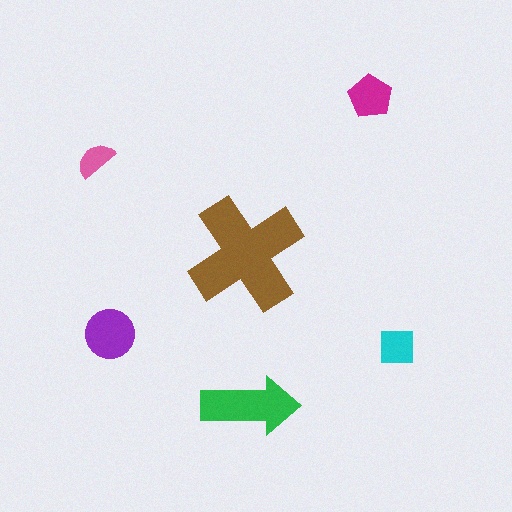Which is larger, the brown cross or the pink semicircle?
The brown cross.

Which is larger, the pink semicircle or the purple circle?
The purple circle.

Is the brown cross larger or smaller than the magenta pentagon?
Larger.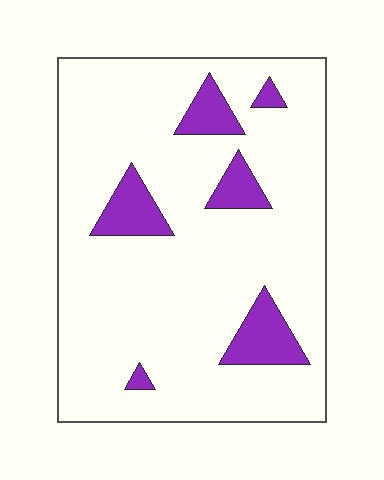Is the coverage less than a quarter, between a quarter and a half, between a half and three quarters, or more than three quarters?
Less than a quarter.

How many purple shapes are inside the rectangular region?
6.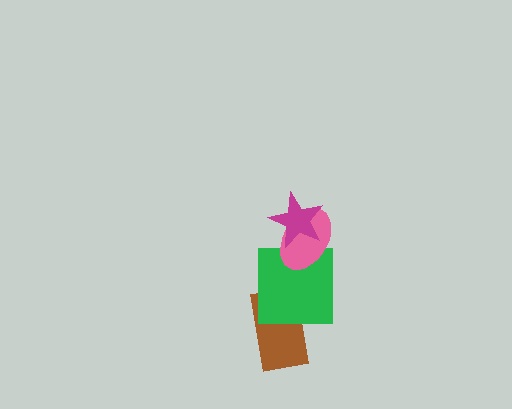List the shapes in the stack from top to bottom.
From top to bottom: the magenta star, the pink ellipse, the green square, the brown rectangle.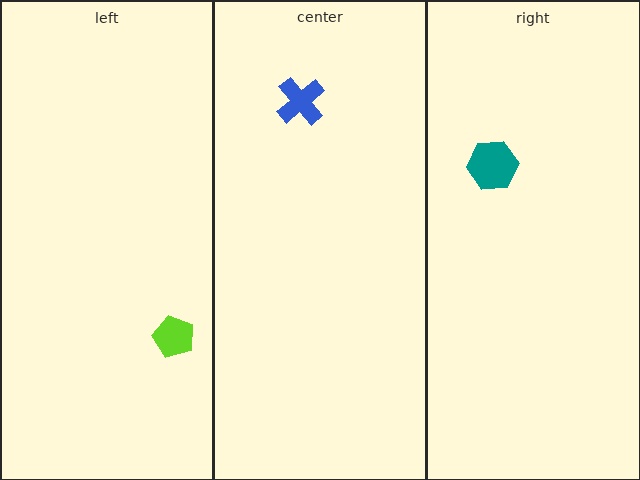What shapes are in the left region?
The lime pentagon.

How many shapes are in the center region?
1.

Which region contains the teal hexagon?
The right region.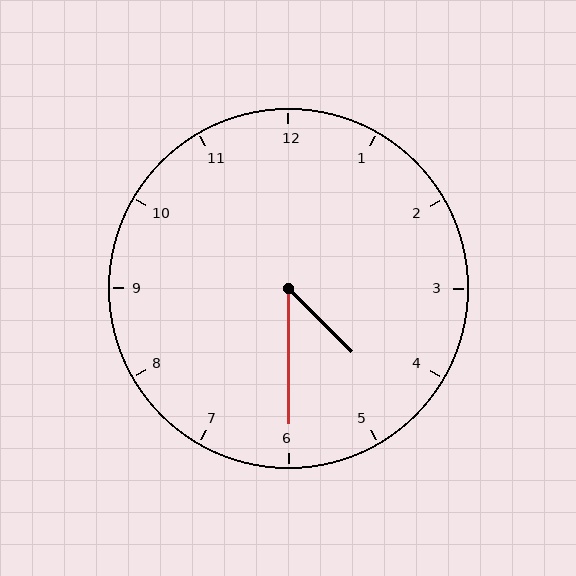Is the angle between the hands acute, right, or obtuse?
It is acute.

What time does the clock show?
4:30.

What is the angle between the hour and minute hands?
Approximately 45 degrees.